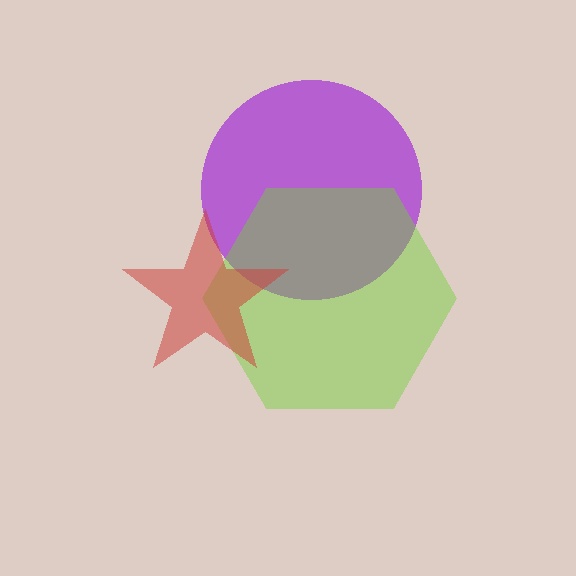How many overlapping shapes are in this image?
There are 3 overlapping shapes in the image.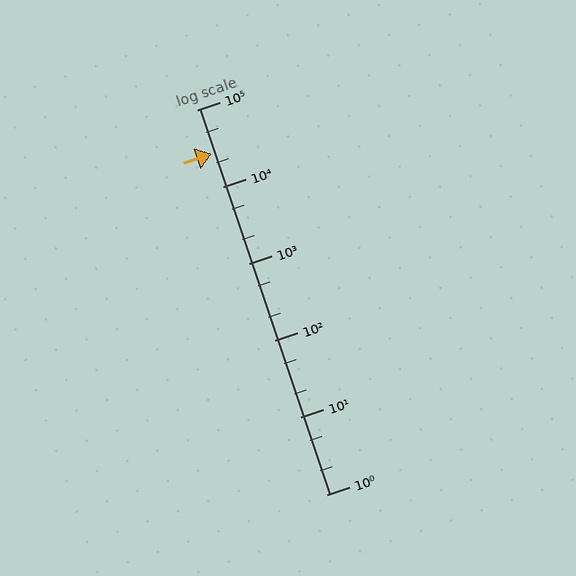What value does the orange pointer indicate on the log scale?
The pointer indicates approximately 27000.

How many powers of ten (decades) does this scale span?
The scale spans 5 decades, from 1 to 100000.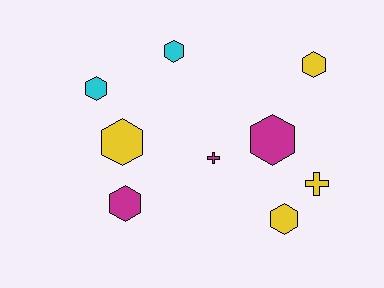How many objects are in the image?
There are 9 objects.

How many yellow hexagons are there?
There are 3 yellow hexagons.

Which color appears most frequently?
Yellow, with 4 objects.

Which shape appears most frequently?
Hexagon, with 7 objects.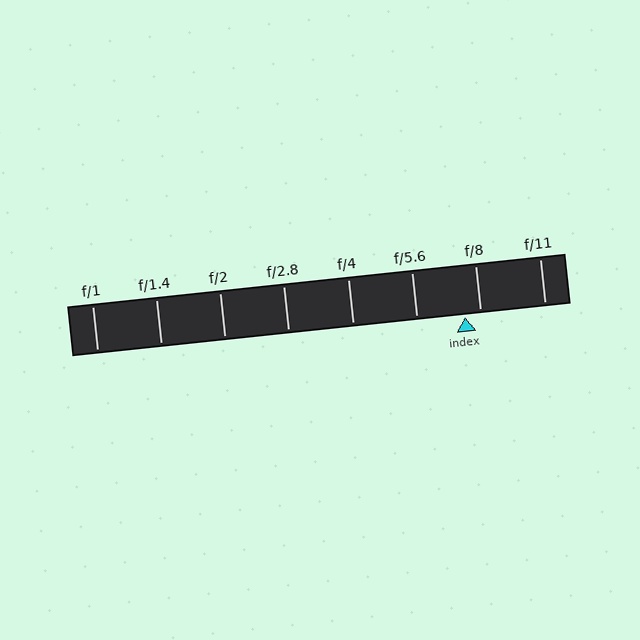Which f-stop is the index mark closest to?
The index mark is closest to f/8.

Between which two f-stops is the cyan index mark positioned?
The index mark is between f/5.6 and f/8.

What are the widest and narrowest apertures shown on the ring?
The widest aperture shown is f/1 and the narrowest is f/11.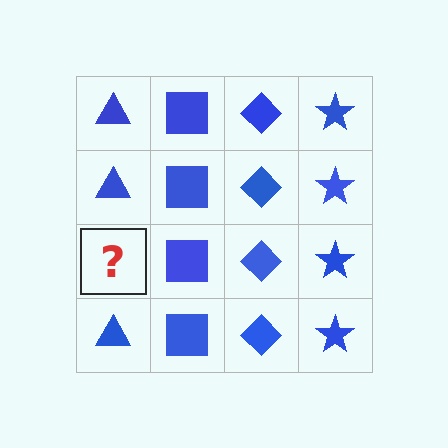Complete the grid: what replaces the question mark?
The question mark should be replaced with a blue triangle.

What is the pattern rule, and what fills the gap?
The rule is that each column has a consistent shape. The gap should be filled with a blue triangle.